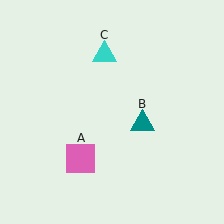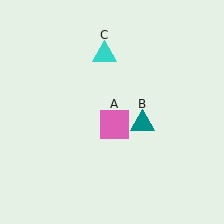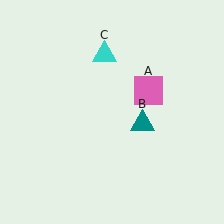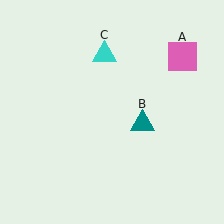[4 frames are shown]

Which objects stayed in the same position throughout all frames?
Teal triangle (object B) and cyan triangle (object C) remained stationary.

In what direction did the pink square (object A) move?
The pink square (object A) moved up and to the right.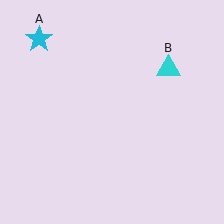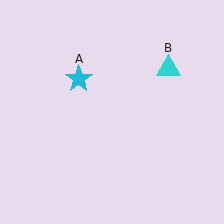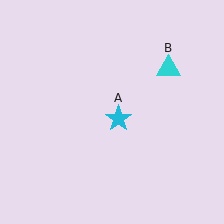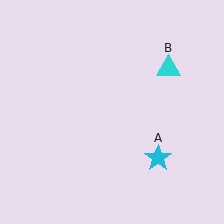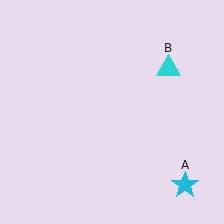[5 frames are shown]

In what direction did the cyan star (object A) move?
The cyan star (object A) moved down and to the right.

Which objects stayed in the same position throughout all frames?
Cyan triangle (object B) remained stationary.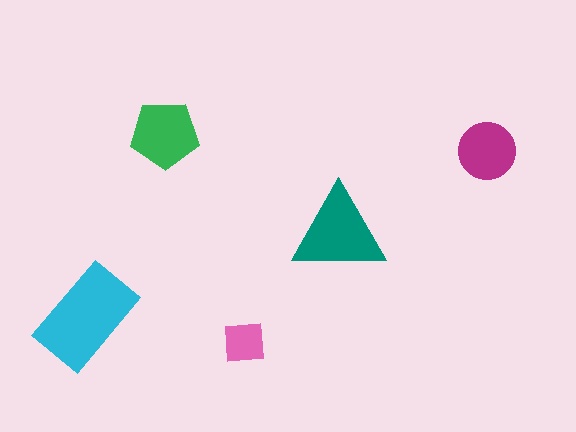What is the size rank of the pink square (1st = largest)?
5th.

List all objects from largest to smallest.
The cyan rectangle, the teal triangle, the green pentagon, the magenta circle, the pink square.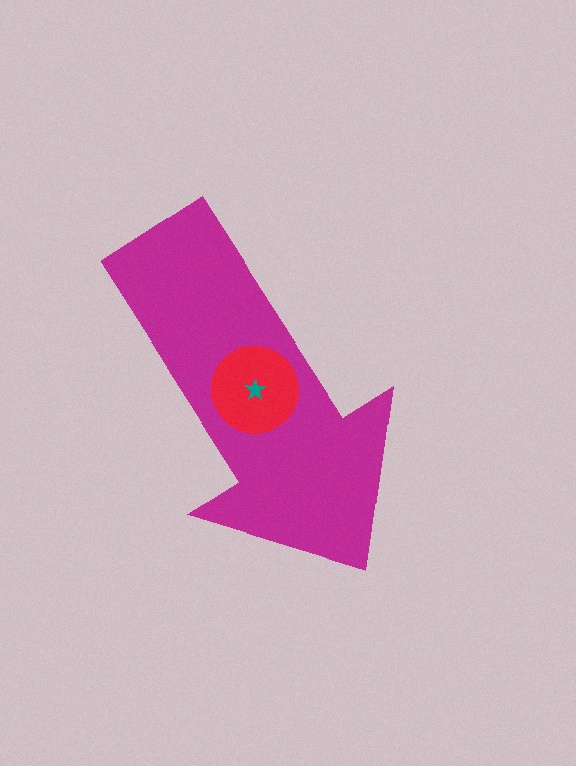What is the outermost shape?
The magenta arrow.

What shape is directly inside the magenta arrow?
The red circle.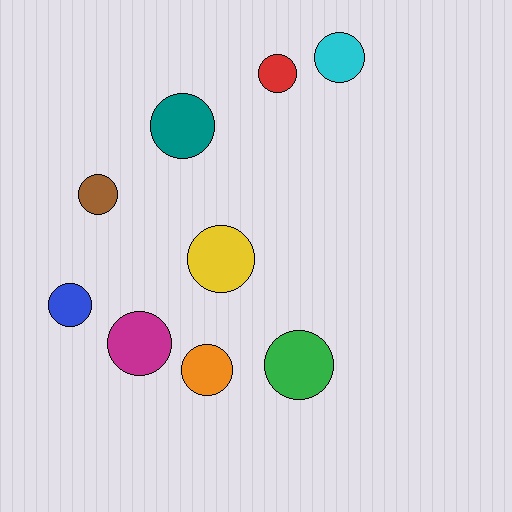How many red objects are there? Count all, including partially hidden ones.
There is 1 red object.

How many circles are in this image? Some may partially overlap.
There are 9 circles.